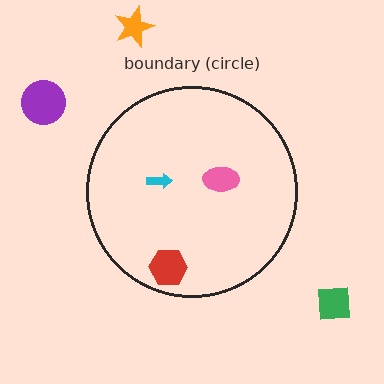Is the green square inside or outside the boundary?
Outside.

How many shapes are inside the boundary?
3 inside, 3 outside.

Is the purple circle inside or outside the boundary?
Outside.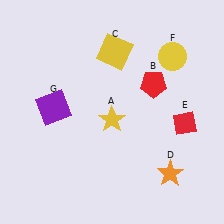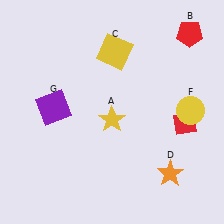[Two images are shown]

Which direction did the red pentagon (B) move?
The red pentagon (B) moved up.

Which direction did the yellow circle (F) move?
The yellow circle (F) moved down.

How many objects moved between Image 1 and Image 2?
2 objects moved between the two images.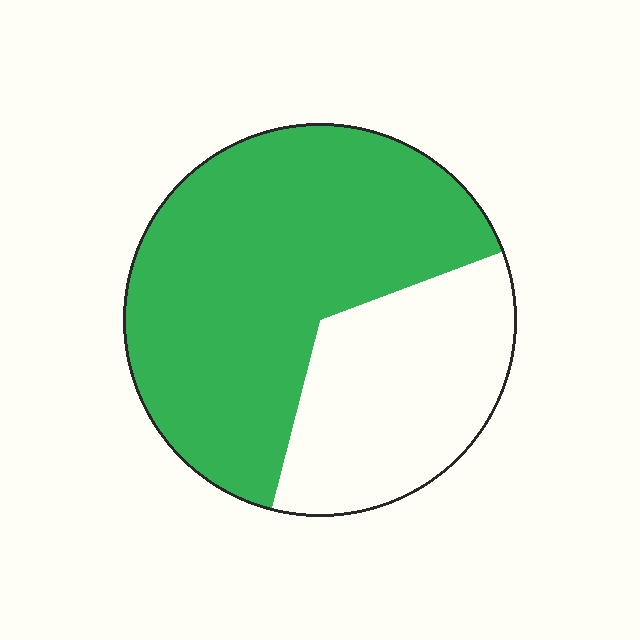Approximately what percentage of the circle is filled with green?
Approximately 65%.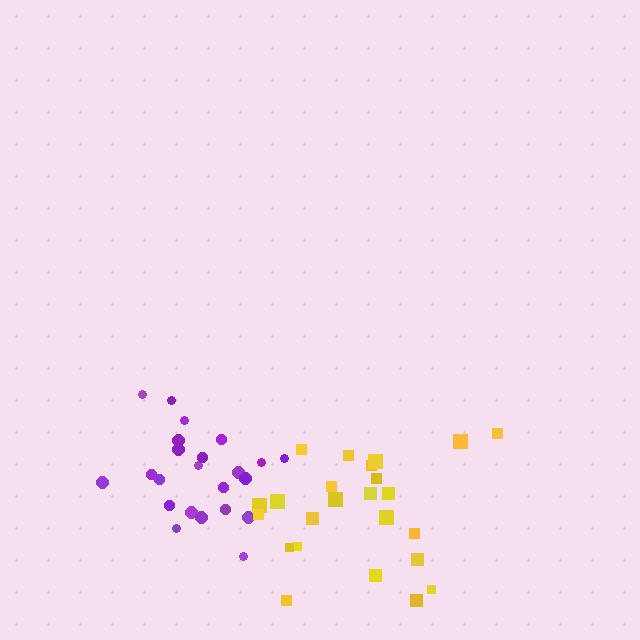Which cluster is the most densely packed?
Purple.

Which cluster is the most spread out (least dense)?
Yellow.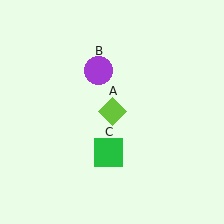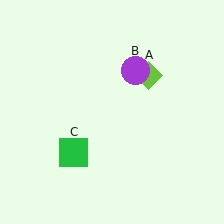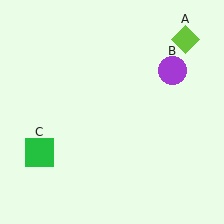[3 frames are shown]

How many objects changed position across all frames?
3 objects changed position: lime diamond (object A), purple circle (object B), green square (object C).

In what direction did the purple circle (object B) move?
The purple circle (object B) moved right.